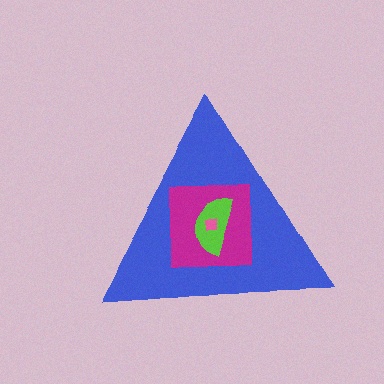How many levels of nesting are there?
4.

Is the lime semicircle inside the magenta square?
Yes.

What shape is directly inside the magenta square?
The lime semicircle.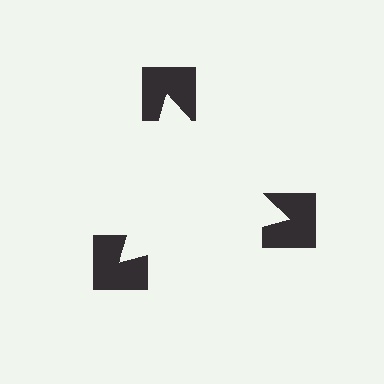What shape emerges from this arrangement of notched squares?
An illusory triangle — its edges are inferred from the aligned wedge cuts in the notched squares, not physically drawn.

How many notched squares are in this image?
There are 3 — one at each vertex of the illusory triangle.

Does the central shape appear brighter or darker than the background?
It typically appears slightly brighter than the background, even though no actual brightness change is drawn.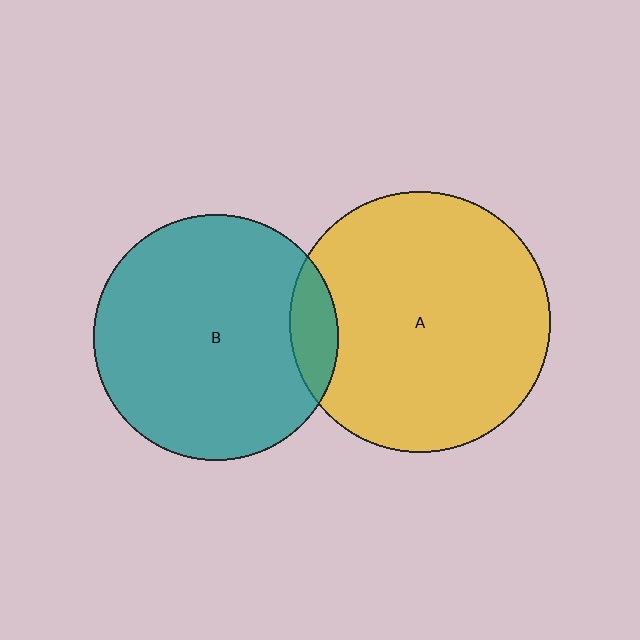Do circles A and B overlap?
Yes.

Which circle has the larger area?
Circle A (yellow).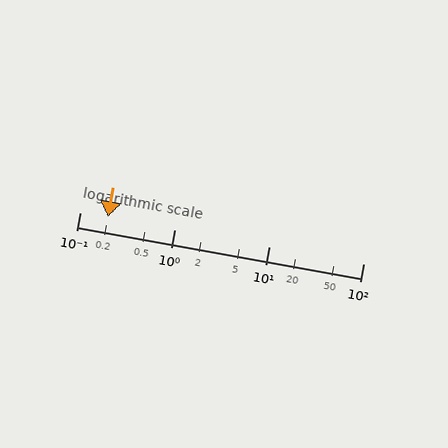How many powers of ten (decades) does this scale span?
The scale spans 3 decades, from 0.1 to 100.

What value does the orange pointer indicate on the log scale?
The pointer indicates approximately 0.2.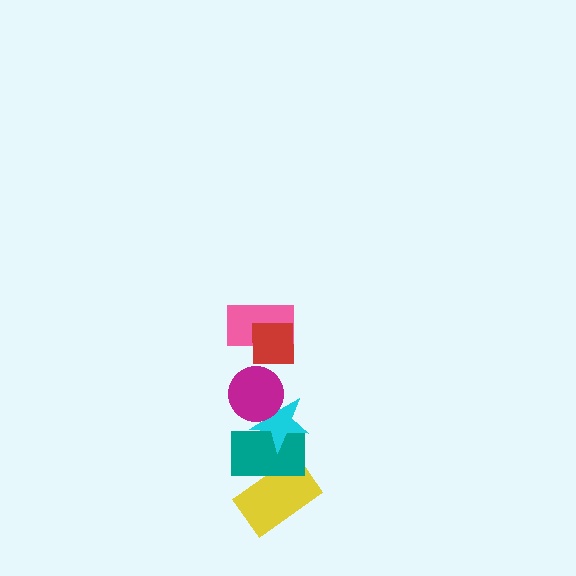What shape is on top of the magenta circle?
The pink rectangle is on top of the magenta circle.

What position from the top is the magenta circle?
The magenta circle is 3rd from the top.